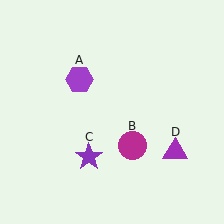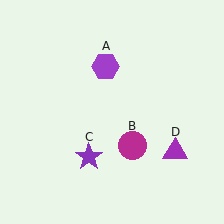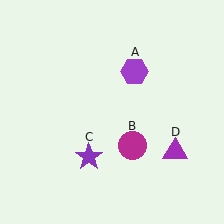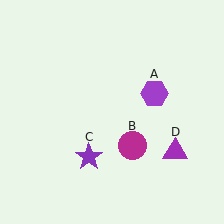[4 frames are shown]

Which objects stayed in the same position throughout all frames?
Magenta circle (object B) and purple star (object C) and purple triangle (object D) remained stationary.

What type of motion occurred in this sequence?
The purple hexagon (object A) rotated clockwise around the center of the scene.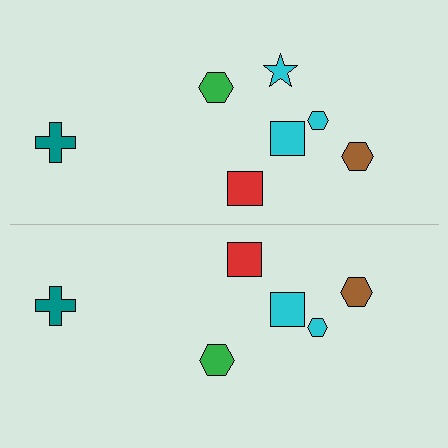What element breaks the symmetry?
A cyan star is missing from the bottom side.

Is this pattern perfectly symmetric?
No, the pattern is not perfectly symmetric. A cyan star is missing from the bottom side.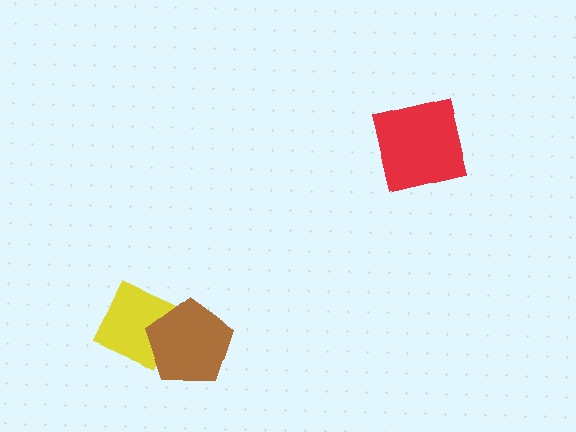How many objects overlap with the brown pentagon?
1 object overlaps with the brown pentagon.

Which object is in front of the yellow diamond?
The brown pentagon is in front of the yellow diamond.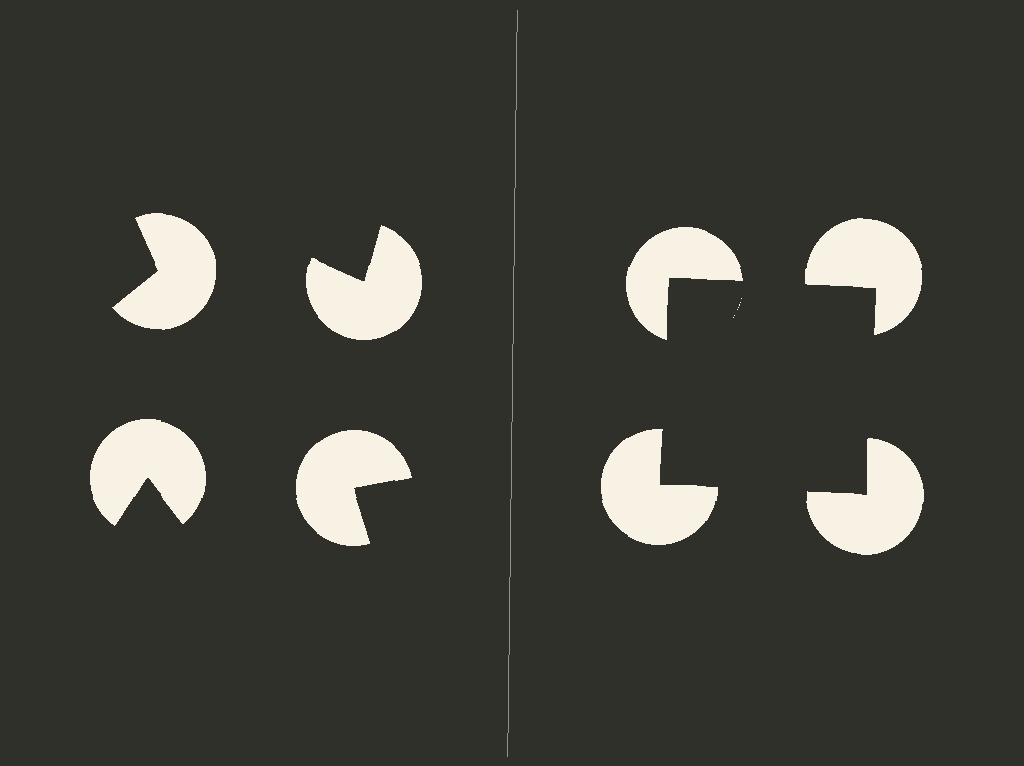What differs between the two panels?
The pac-man discs are positioned identically on both sides; only the wedge orientations differ. On the right they align to a square; on the left they are misaligned.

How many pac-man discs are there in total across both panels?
8 — 4 on each side.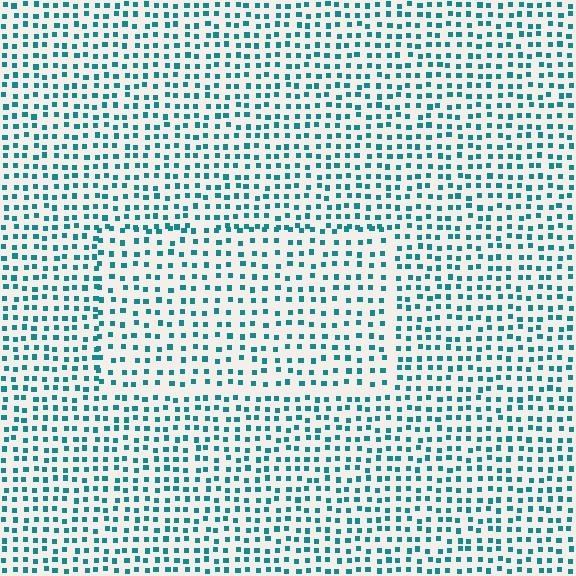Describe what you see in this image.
The image contains small teal elements arranged at two different densities. A rectangle-shaped region is visible where the elements are less densely packed than the surrounding area.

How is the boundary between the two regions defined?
The boundary is defined by a change in element density (approximately 1.4x ratio). All elements are the same color, size, and shape.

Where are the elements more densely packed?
The elements are more densely packed outside the rectangle boundary.